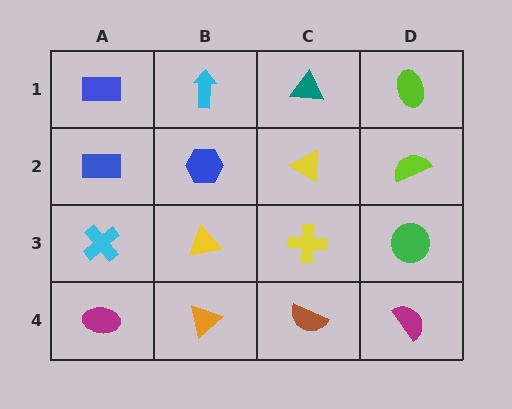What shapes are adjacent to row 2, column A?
A blue rectangle (row 1, column A), a cyan cross (row 3, column A), a blue hexagon (row 2, column B).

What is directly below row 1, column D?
A lime semicircle.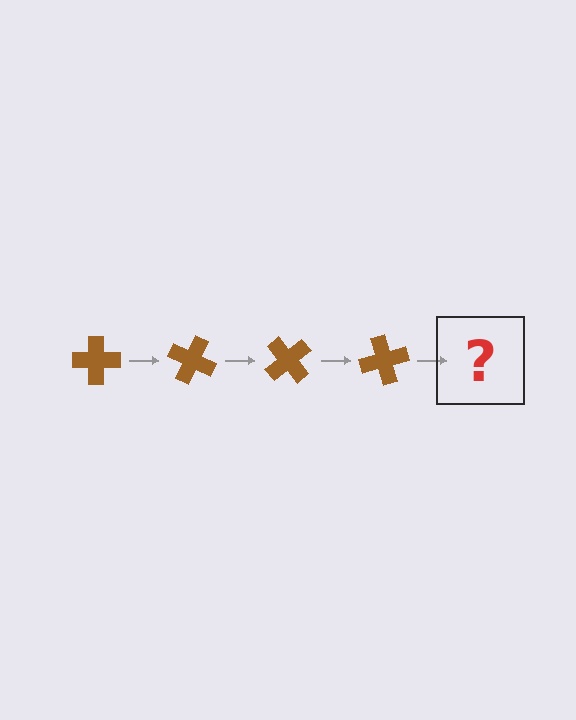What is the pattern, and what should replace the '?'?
The pattern is that the cross rotates 25 degrees each step. The '?' should be a brown cross rotated 100 degrees.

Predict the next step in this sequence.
The next step is a brown cross rotated 100 degrees.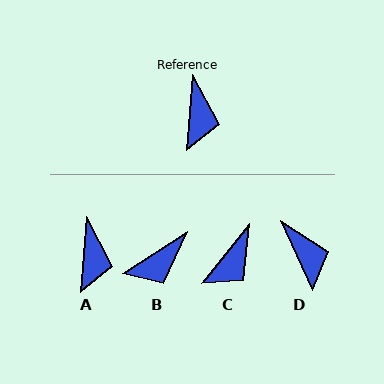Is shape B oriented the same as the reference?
No, it is off by about 53 degrees.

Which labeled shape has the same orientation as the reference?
A.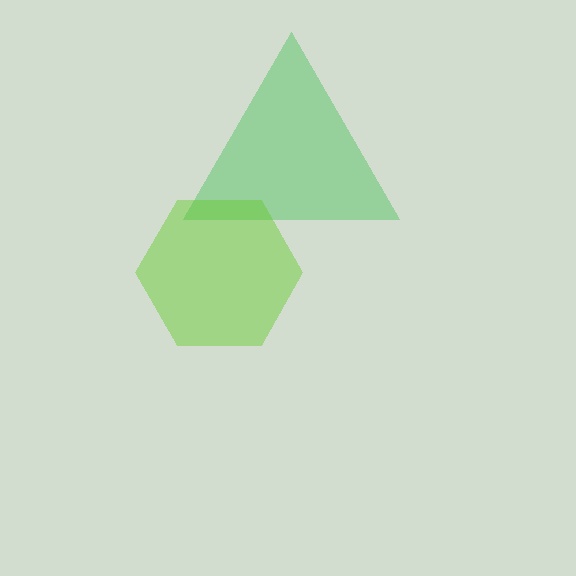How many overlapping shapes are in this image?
There are 2 overlapping shapes in the image.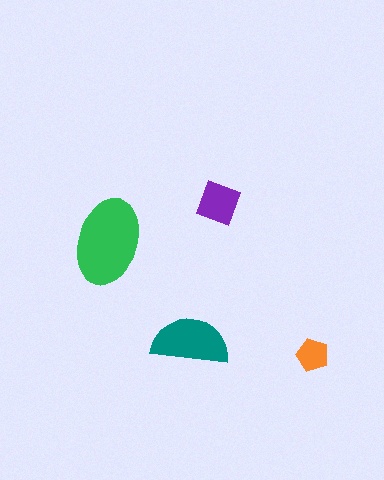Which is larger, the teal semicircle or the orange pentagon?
The teal semicircle.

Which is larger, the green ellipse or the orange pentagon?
The green ellipse.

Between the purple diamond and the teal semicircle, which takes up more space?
The teal semicircle.